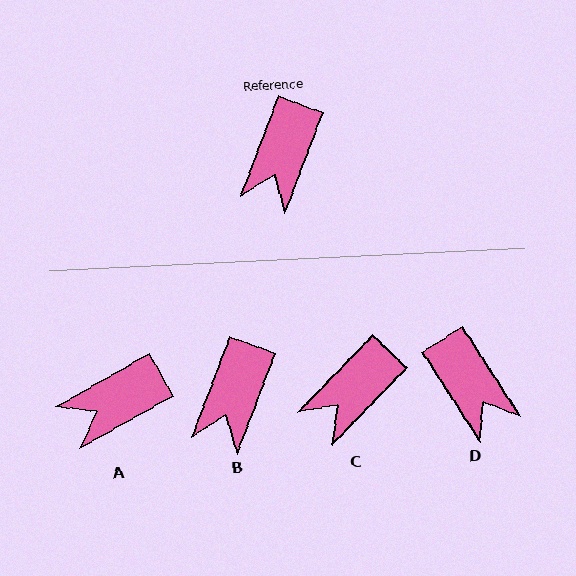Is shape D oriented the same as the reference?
No, it is off by about 53 degrees.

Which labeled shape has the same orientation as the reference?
B.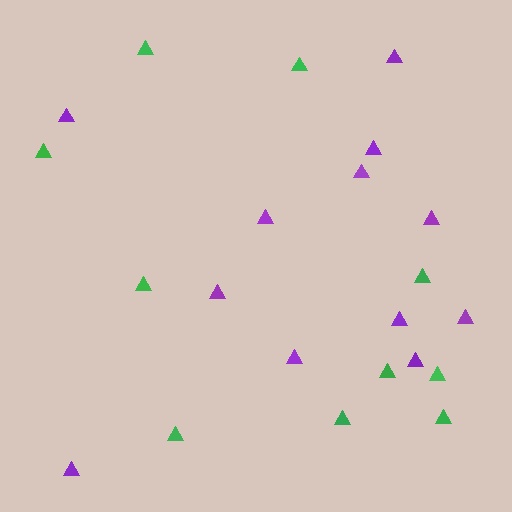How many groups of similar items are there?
There are 2 groups: one group of green triangles (10) and one group of purple triangles (12).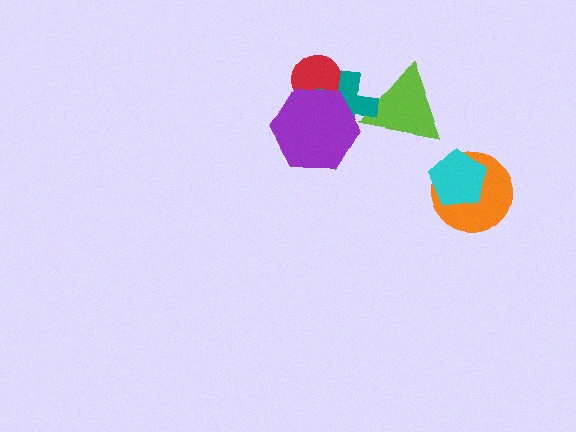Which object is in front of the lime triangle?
The teal cross is in front of the lime triangle.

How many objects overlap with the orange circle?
1 object overlaps with the orange circle.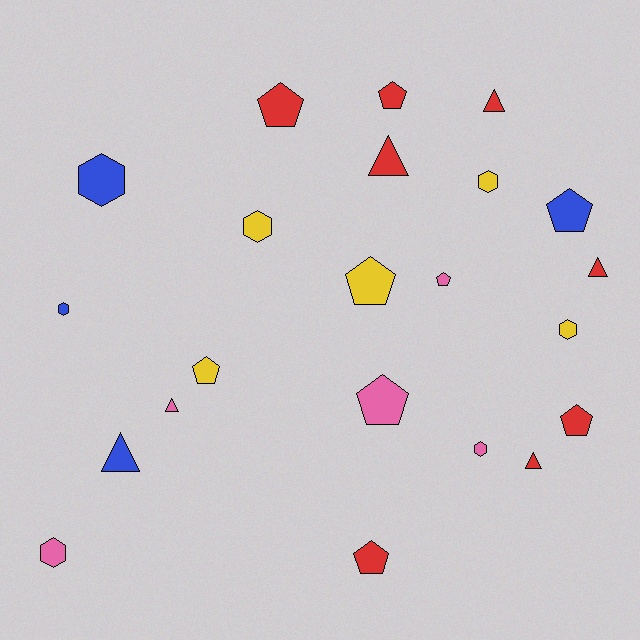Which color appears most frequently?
Red, with 8 objects.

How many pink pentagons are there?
There are 2 pink pentagons.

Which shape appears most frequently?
Pentagon, with 9 objects.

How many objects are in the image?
There are 22 objects.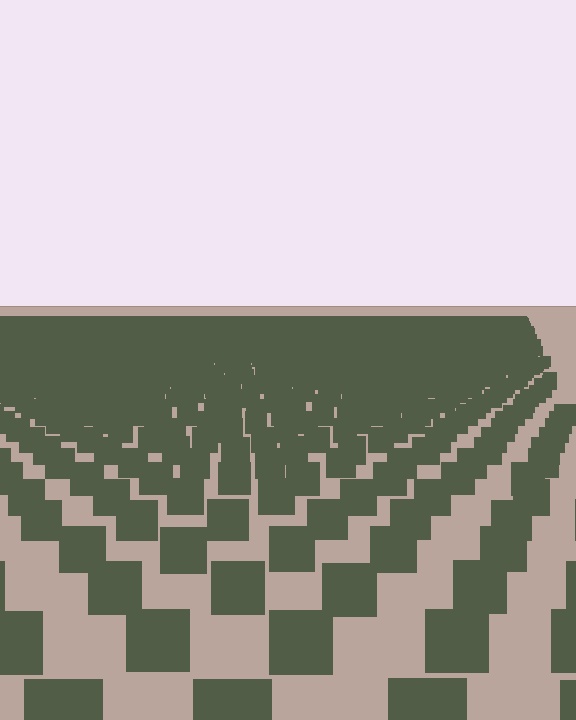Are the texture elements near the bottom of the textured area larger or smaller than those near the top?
Larger. Near the bottom, elements are closer to the viewer and appear at a bigger on-screen size.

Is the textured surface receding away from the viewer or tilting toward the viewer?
The surface is receding away from the viewer. Texture elements get smaller and denser toward the top.